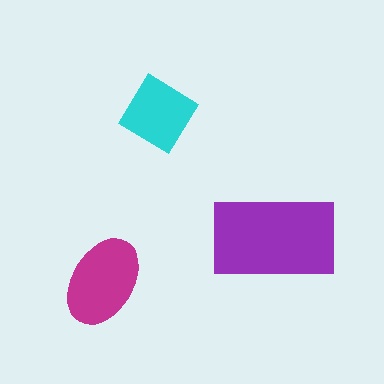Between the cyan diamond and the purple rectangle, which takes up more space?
The purple rectangle.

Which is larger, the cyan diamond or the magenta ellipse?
The magenta ellipse.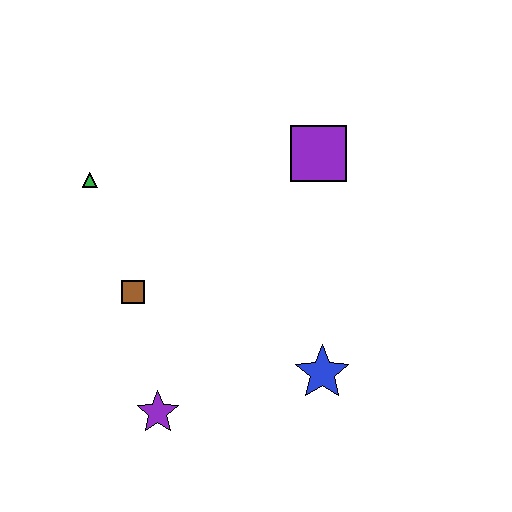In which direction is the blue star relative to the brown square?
The blue star is to the right of the brown square.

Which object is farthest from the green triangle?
The blue star is farthest from the green triangle.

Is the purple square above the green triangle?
Yes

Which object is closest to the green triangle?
The brown square is closest to the green triangle.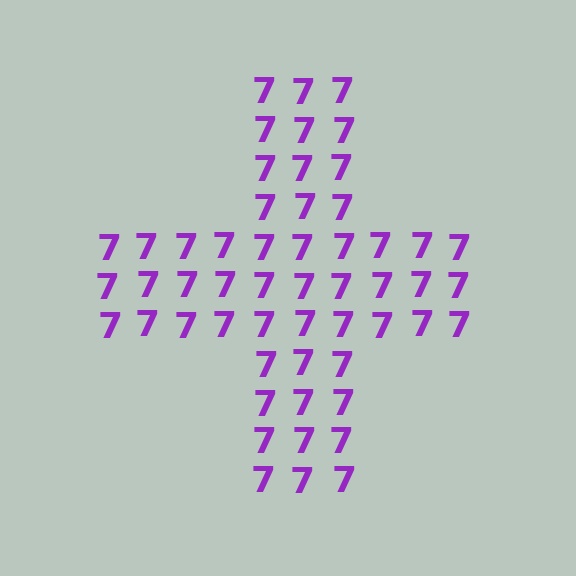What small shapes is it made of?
It is made of small digit 7's.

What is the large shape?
The large shape is a cross.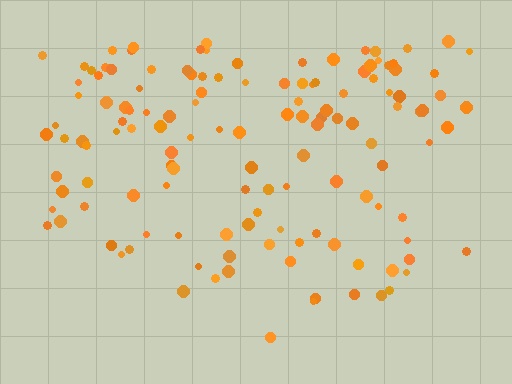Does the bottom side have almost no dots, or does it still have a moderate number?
Still a moderate number, just noticeably fewer than the top.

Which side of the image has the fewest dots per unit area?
The bottom.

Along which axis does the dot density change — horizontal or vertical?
Vertical.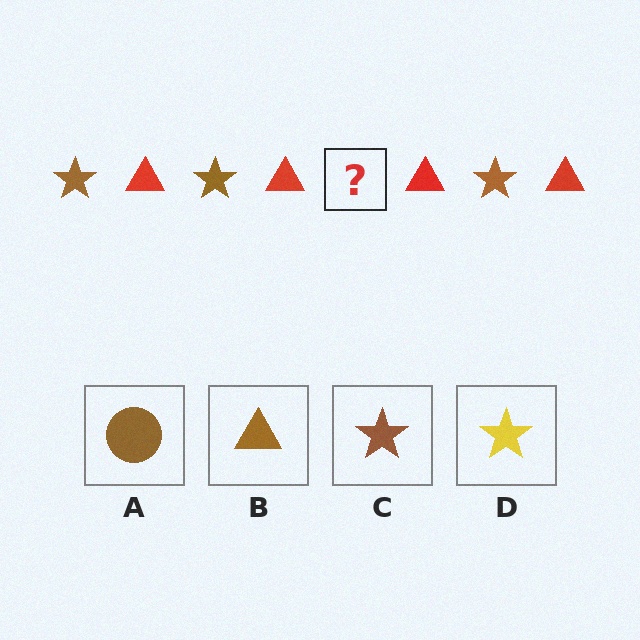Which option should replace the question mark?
Option C.